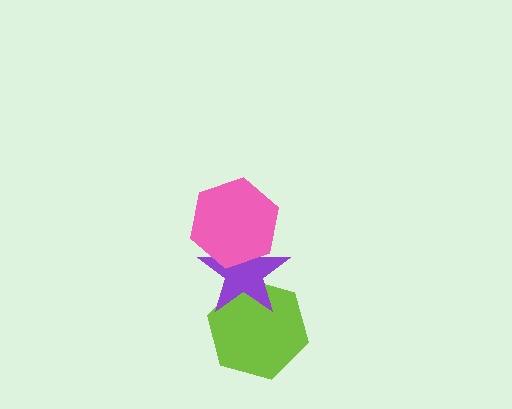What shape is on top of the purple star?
The pink hexagon is on top of the purple star.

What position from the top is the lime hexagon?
The lime hexagon is 3rd from the top.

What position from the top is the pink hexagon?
The pink hexagon is 1st from the top.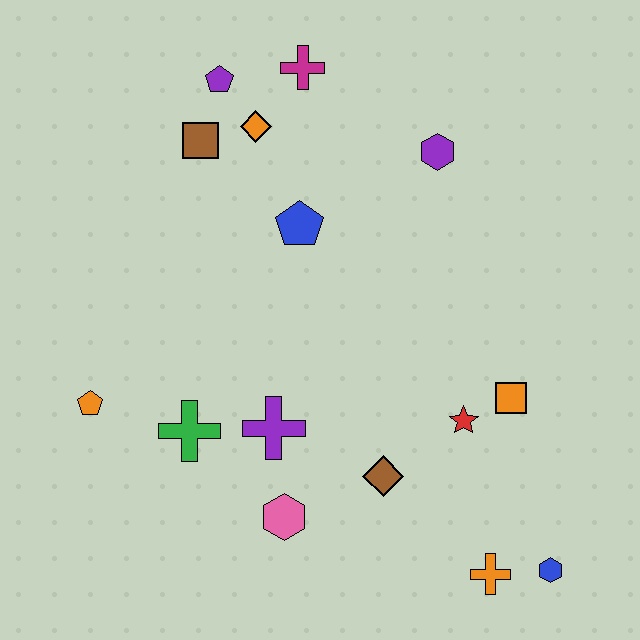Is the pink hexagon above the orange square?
No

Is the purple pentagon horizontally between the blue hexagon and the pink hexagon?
No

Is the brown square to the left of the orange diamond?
Yes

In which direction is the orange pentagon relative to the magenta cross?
The orange pentagon is below the magenta cross.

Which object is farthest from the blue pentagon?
The blue hexagon is farthest from the blue pentagon.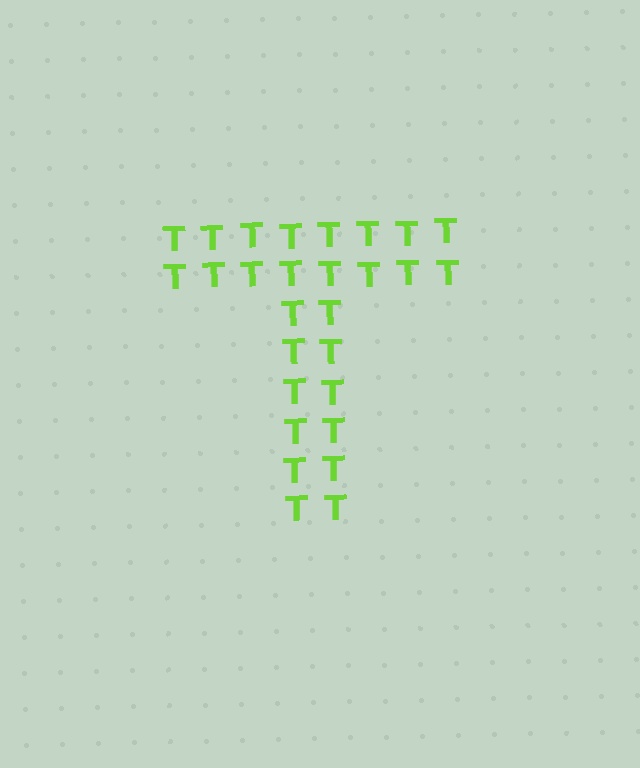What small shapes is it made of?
It is made of small letter T's.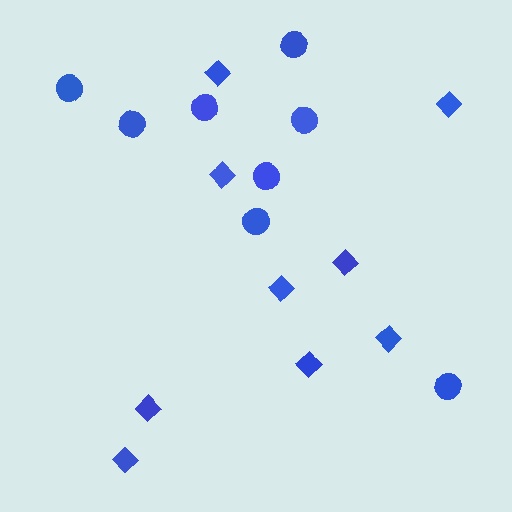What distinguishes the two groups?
There are 2 groups: one group of diamonds (9) and one group of circles (8).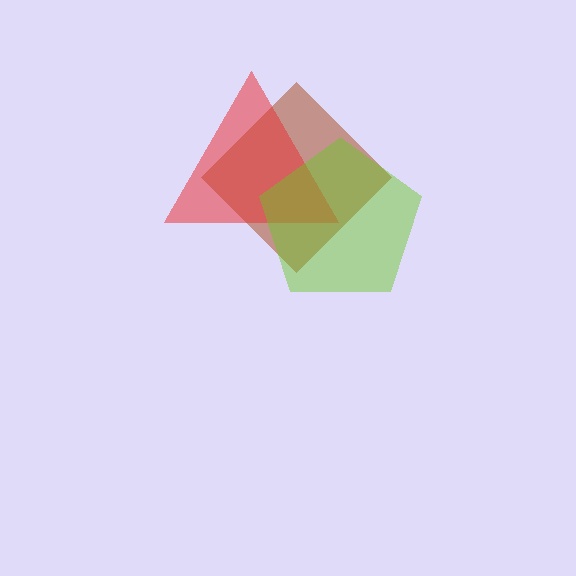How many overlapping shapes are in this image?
There are 3 overlapping shapes in the image.